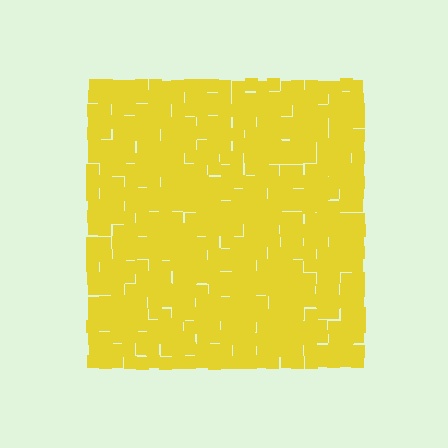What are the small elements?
The small elements are squares.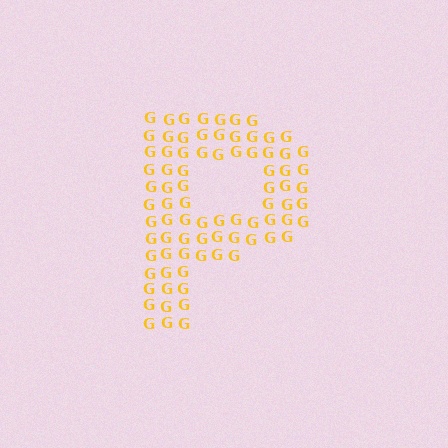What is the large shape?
The large shape is the letter P.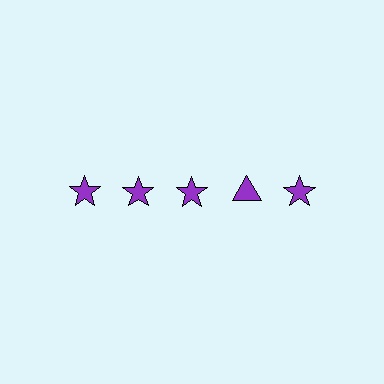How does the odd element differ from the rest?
It has a different shape: triangle instead of star.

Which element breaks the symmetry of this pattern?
The purple triangle in the top row, second from right column breaks the symmetry. All other shapes are purple stars.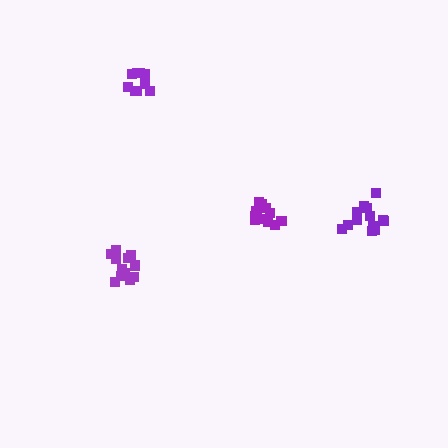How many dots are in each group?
Group 1: 9 dots, Group 2: 13 dots, Group 3: 13 dots, Group 4: 12 dots (47 total).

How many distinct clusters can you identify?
There are 4 distinct clusters.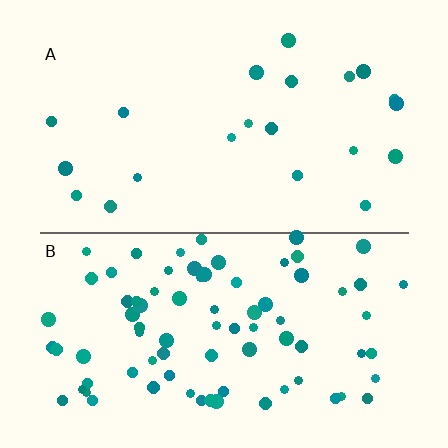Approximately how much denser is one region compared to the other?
Approximately 3.8× — region B over region A.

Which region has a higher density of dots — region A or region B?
B (the bottom).